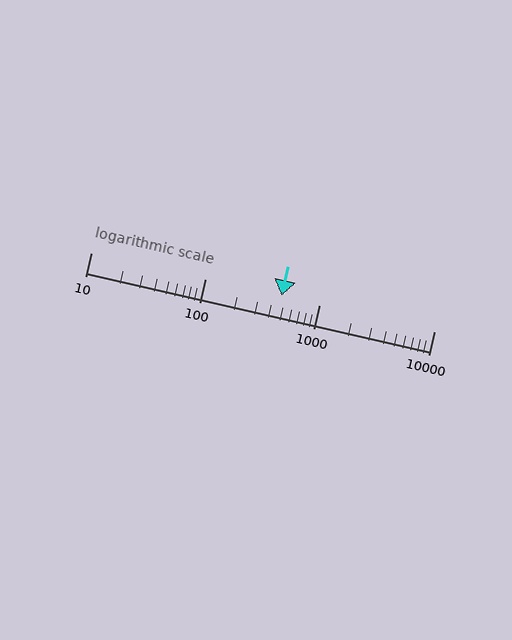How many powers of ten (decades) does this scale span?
The scale spans 3 decades, from 10 to 10000.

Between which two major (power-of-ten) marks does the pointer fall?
The pointer is between 100 and 1000.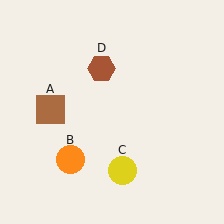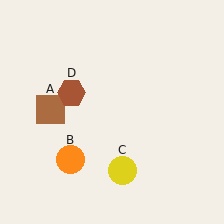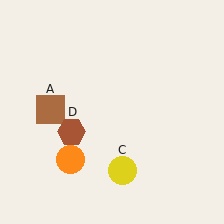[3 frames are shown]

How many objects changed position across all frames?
1 object changed position: brown hexagon (object D).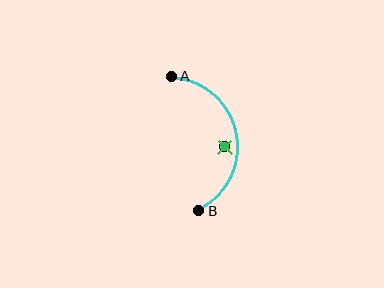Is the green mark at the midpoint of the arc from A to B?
No — the green mark does not lie on the arc at all. It sits slightly inside the curve.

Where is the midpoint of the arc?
The arc midpoint is the point on the curve farthest from the straight line joining A and B. It sits to the right of that line.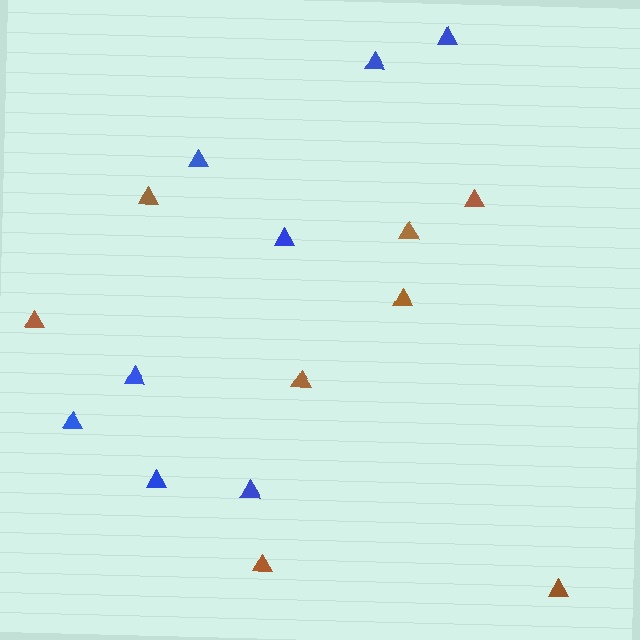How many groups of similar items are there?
There are 2 groups: one group of brown triangles (8) and one group of blue triangles (8).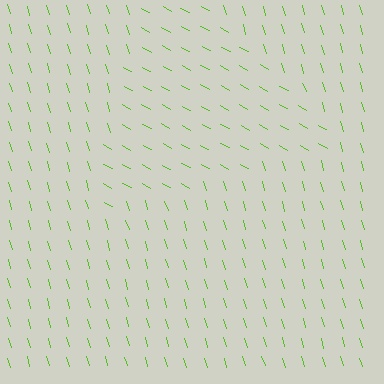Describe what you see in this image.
The image is filled with small lime line segments. A triangle region in the image has lines oriented differently from the surrounding lines, creating a visible texture boundary.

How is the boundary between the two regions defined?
The boundary is defined purely by a change in line orientation (approximately 45 degrees difference). All lines are the same color and thickness.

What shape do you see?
I see a triangle.